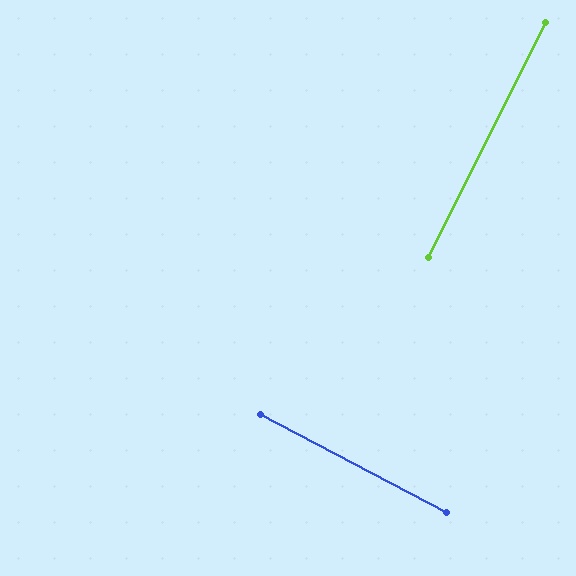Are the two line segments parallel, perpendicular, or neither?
Perpendicular — they meet at approximately 89°.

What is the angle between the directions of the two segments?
Approximately 89 degrees.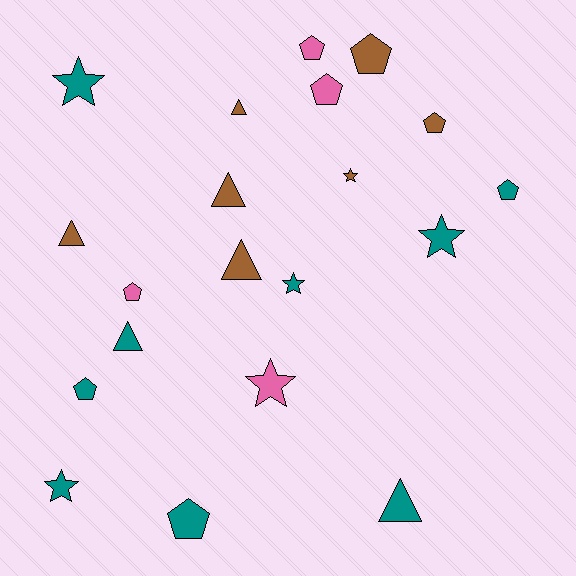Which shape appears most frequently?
Pentagon, with 8 objects.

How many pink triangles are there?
There are no pink triangles.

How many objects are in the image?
There are 20 objects.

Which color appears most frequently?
Teal, with 9 objects.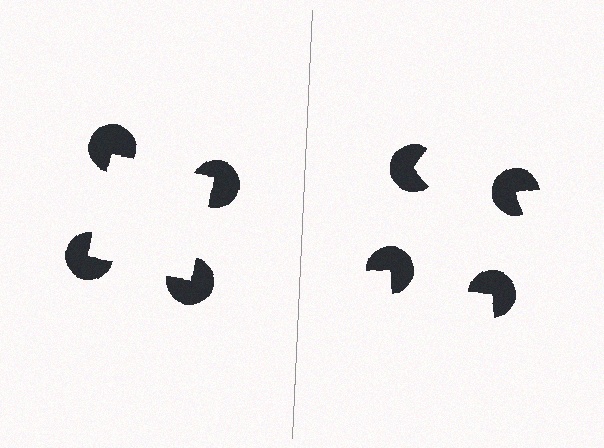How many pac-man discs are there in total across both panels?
8 — 4 on each side.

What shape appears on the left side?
An illusory square.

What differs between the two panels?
The pac-man discs are positioned identically on both sides; only the wedge orientations differ. On the left they align to a square; on the right they are misaligned.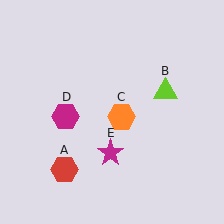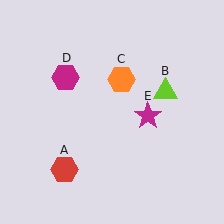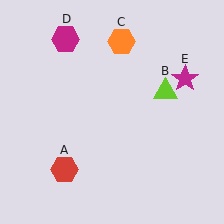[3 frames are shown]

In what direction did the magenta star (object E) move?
The magenta star (object E) moved up and to the right.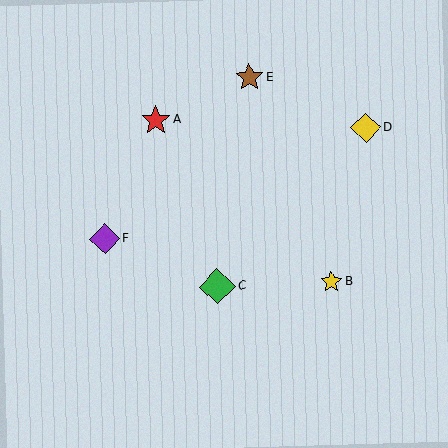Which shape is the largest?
The green diamond (labeled C) is the largest.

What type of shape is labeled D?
Shape D is a yellow diamond.